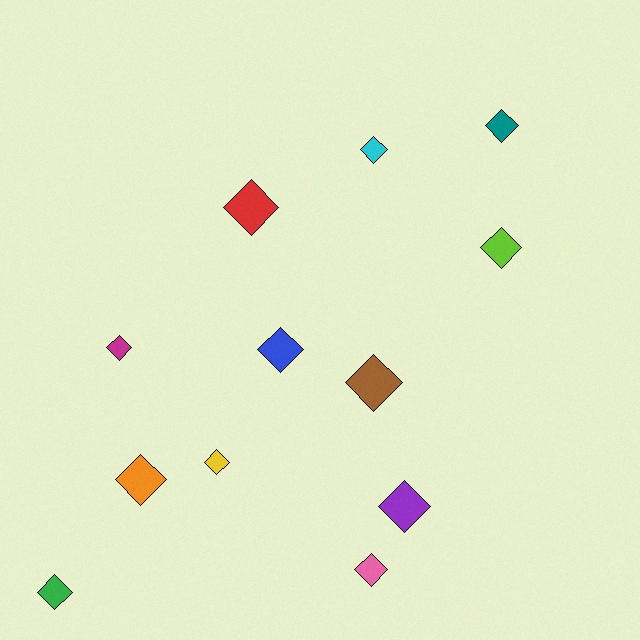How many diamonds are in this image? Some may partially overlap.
There are 12 diamonds.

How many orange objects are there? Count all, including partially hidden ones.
There is 1 orange object.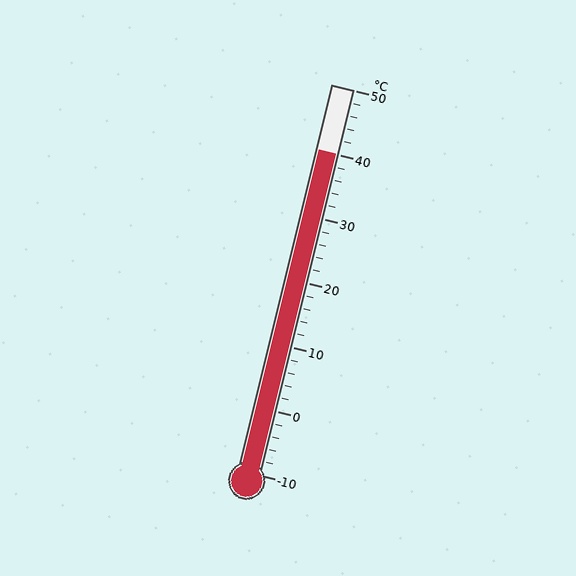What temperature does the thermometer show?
The thermometer shows approximately 40°C.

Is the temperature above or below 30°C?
The temperature is above 30°C.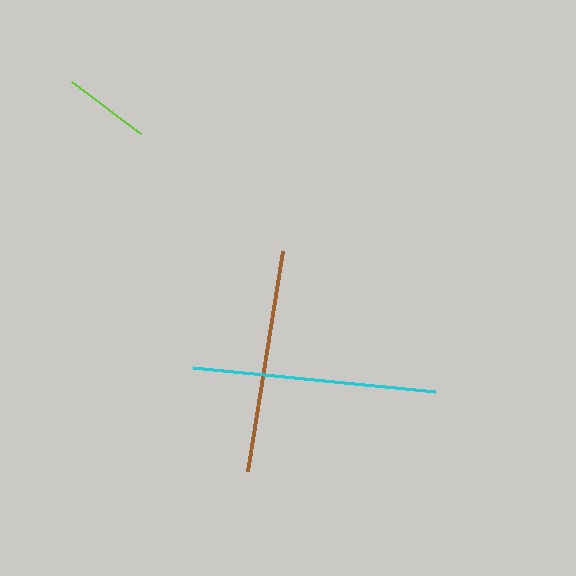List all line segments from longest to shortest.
From longest to shortest: cyan, brown, lime.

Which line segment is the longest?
The cyan line is the longest at approximately 243 pixels.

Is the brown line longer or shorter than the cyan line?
The cyan line is longer than the brown line.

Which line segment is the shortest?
The lime line is the shortest at approximately 87 pixels.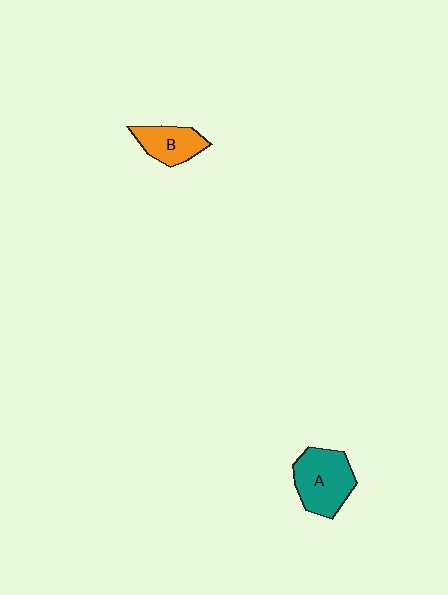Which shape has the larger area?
Shape A (teal).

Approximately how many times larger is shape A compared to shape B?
Approximately 1.5 times.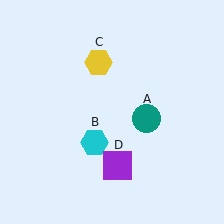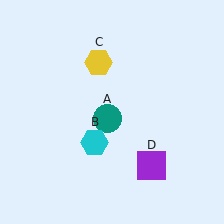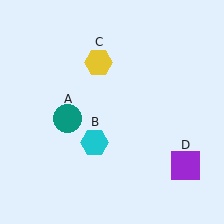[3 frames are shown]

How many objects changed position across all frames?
2 objects changed position: teal circle (object A), purple square (object D).